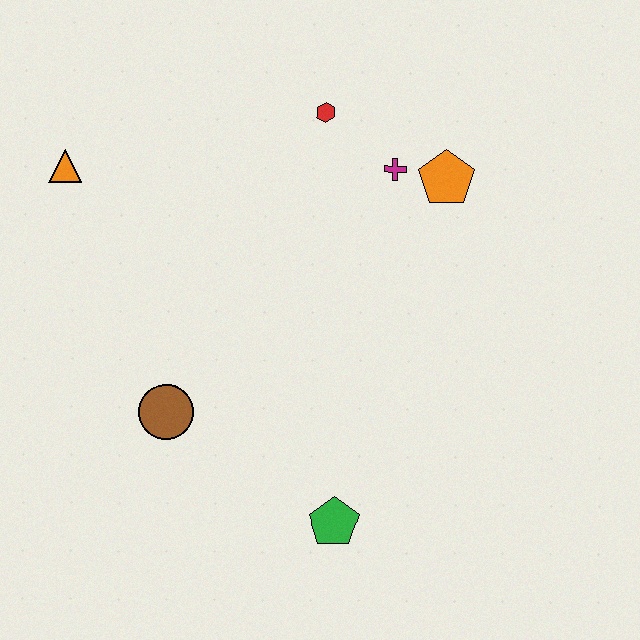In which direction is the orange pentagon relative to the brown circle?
The orange pentagon is to the right of the brown circle.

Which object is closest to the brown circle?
The green pentagon is closest to the brown circle.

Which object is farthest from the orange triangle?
The green pentagon is farthest from the orange triangle.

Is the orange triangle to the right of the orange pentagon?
No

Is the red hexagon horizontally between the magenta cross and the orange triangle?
Yes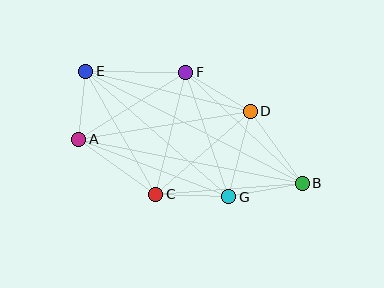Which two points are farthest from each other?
Points B and E are farthest from each other.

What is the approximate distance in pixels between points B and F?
The distance between B and F is approximately 161 pixels.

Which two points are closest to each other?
Points A and E are closest to each other.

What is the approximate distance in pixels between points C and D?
The distance between C and D is approximately 126 pixels.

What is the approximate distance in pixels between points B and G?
The distance between B and G is approximately 75 pixels.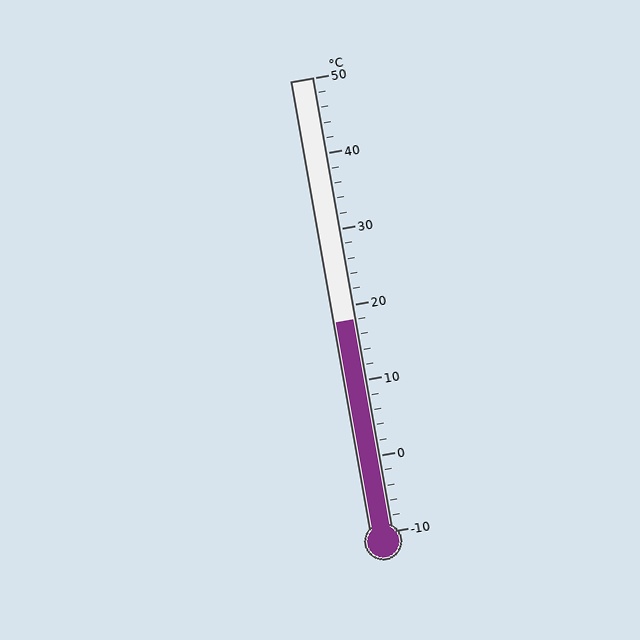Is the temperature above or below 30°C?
The temperature is below 30°C.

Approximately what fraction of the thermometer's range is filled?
The thermometer is filled to approximately 45% of its range.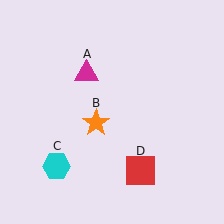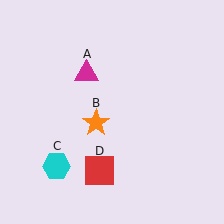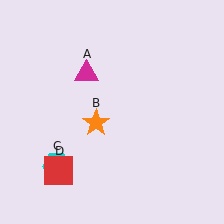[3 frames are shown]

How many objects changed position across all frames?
1 object changed position: red square (object D).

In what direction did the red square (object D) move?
The red square (object D) moved left.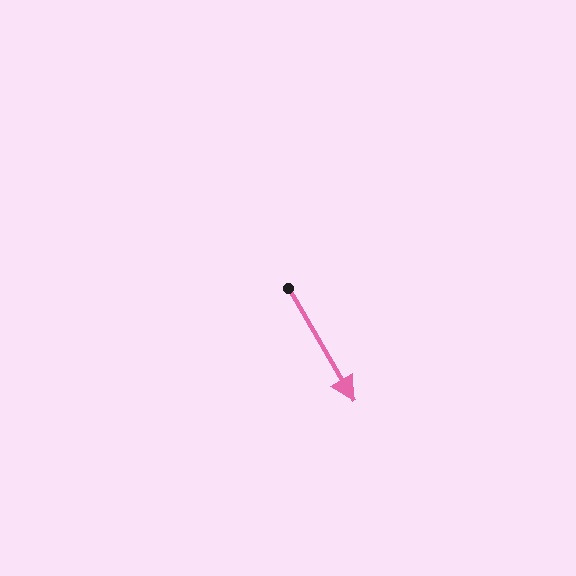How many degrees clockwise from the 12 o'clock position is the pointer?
Approximately 150 degrees.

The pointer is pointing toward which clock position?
Roughly 5 o'clock.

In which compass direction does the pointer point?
Southeast.